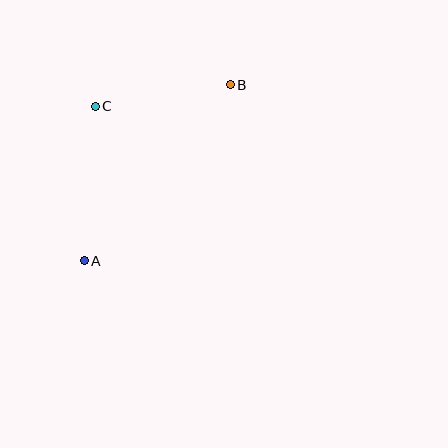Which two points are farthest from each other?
Points A and B are farthest from each other.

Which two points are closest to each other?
Points B and C are closest to each other.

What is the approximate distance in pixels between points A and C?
The distance between A and C is approximately 155 pixels.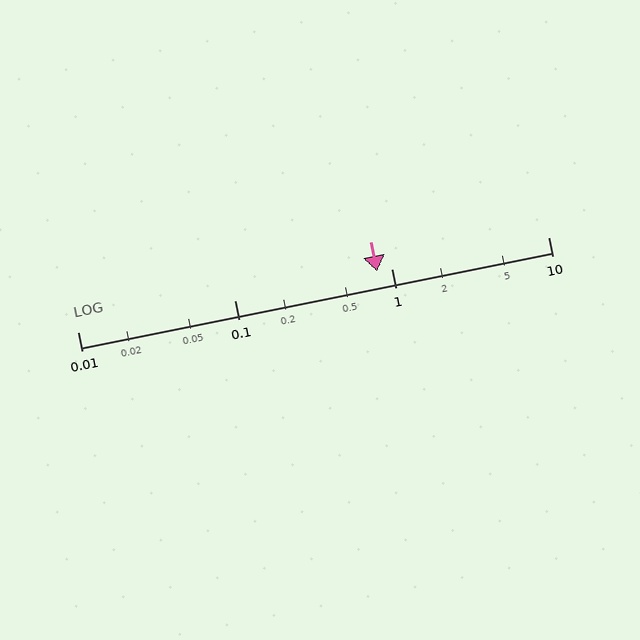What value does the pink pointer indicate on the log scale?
The pointer indicates approximately 0.81.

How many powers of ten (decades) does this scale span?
The scale spans 3 decades, from 0.01 to 10.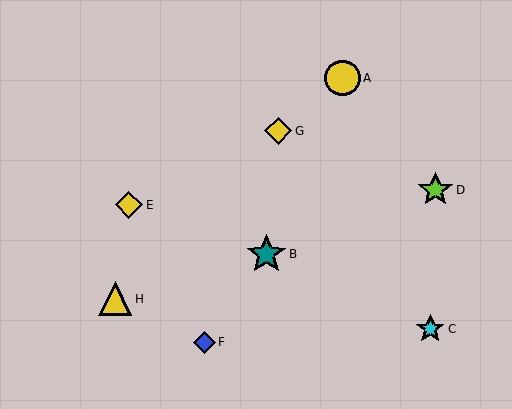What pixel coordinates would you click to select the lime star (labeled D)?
Click at (435, 190) to select the lime star D.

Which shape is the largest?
The teal star (labeled B) is the largest.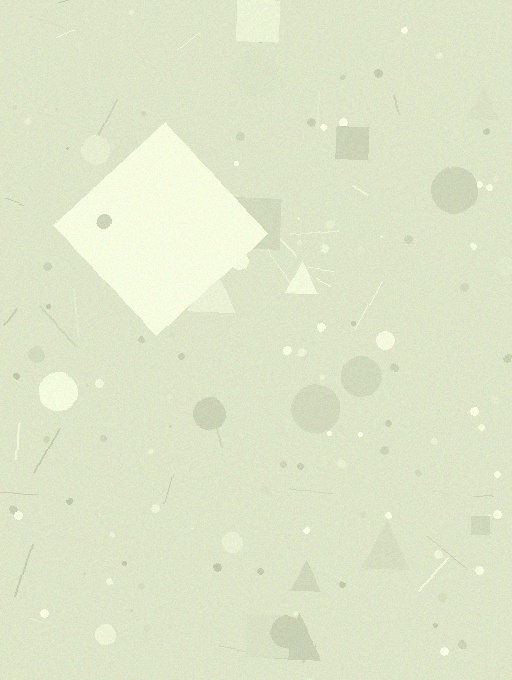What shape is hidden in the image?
A diamond is hidden in the image.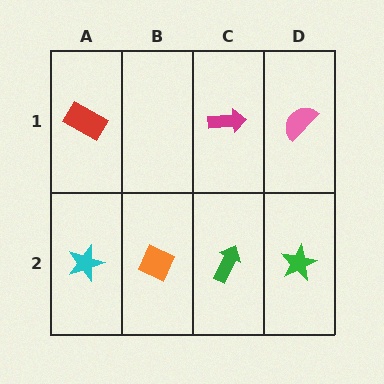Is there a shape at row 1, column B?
No, that cell is empty.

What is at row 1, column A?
A red rectangle.